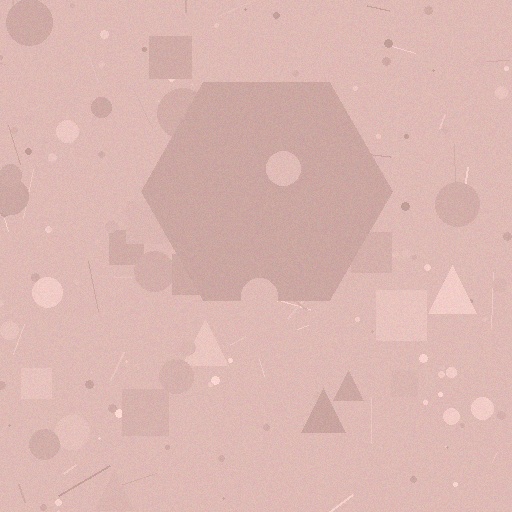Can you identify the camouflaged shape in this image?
The camouflaged shape is a hexagon.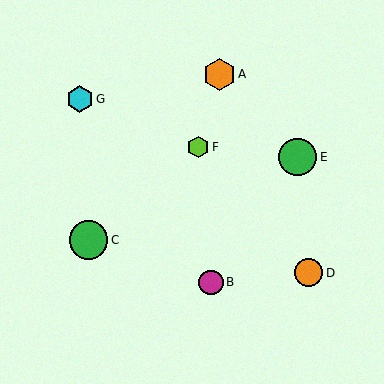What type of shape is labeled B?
Shape B is a magenta circle.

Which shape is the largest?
The green circle (labeled C) is the largest.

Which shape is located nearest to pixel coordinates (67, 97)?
The cyan hexagon (labeled G) at (80, 99) is nearest to that location.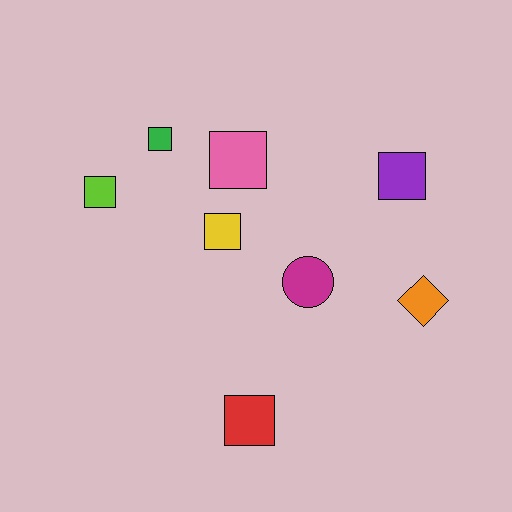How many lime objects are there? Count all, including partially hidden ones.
There is 1 lime object.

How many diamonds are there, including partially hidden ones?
There is 1 diamond.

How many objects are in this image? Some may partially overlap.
There are 8 objects.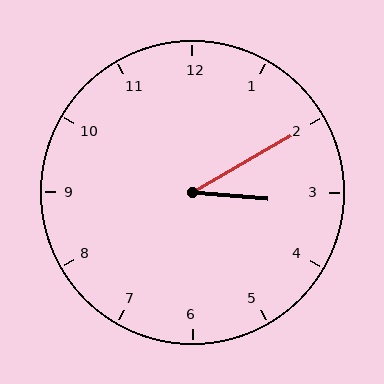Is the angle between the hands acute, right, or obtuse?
It is acute.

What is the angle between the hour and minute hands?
Approximately 35 degrees.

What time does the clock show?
3:10.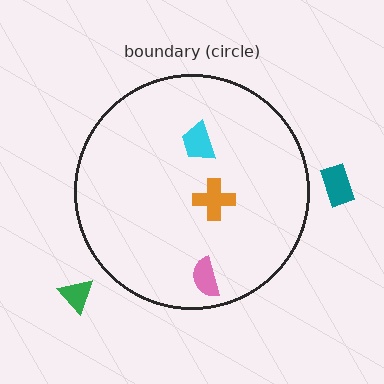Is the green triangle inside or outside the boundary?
Outside.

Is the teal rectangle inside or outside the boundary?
Outside.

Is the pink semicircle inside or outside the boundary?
Inside.